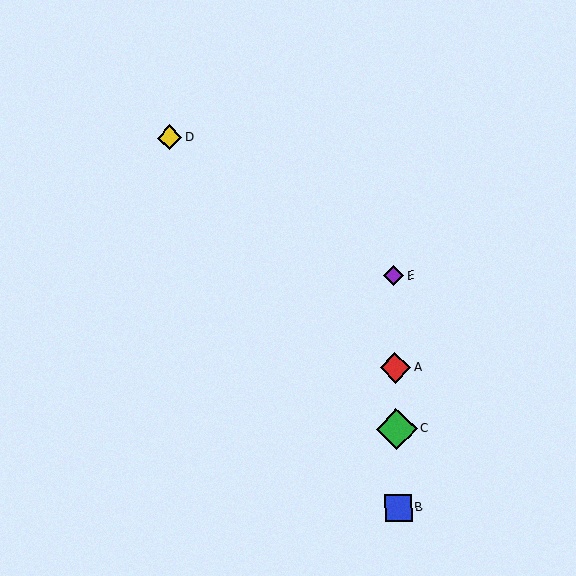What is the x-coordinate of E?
Object E is at x≈393.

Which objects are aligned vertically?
Objects A, B, C, E are aligned vertically.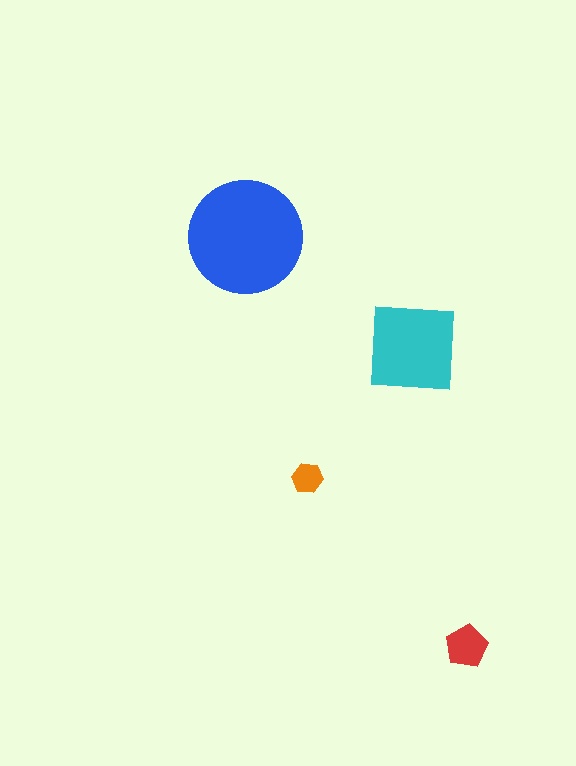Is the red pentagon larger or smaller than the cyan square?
Smaller.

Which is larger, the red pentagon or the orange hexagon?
The red pentagon.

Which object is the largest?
The blue circle.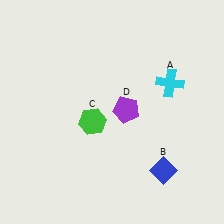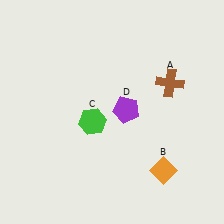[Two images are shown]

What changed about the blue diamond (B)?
In Image 1, B is blue. In Image 2, it changed to orange.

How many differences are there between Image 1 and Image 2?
There are 2 differences between the two images.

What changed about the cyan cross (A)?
In Image 1, A is cyan. In Image 2, it changed to brown.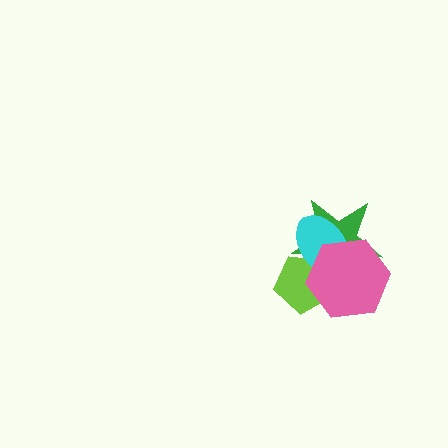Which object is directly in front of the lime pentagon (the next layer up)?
The cyan ellipse is directly in front of the lime pentagon.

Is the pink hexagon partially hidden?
No, no other shape covers it.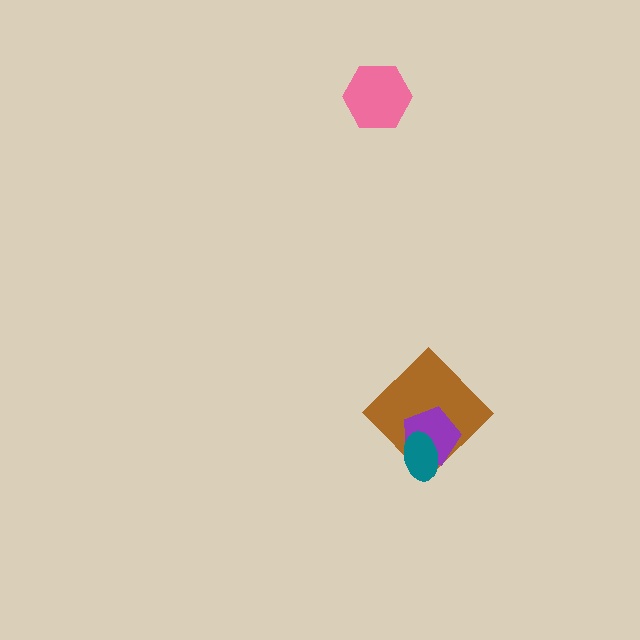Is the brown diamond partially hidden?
Yes, it is partially covered by another shape.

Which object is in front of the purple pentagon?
The teal ellipse is in front of the purple pentagon.